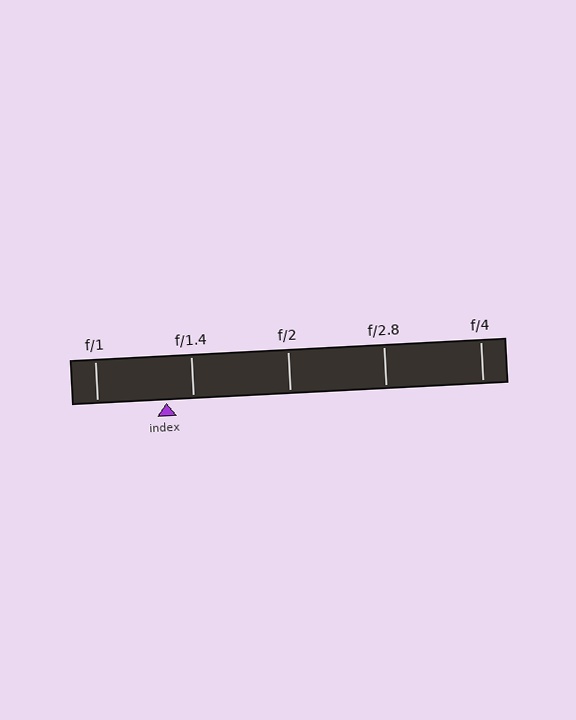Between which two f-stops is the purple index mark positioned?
The index mark is between f/1 and f/1.4.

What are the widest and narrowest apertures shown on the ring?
The widest aperture shown is f/1 and the narrowest is f/4.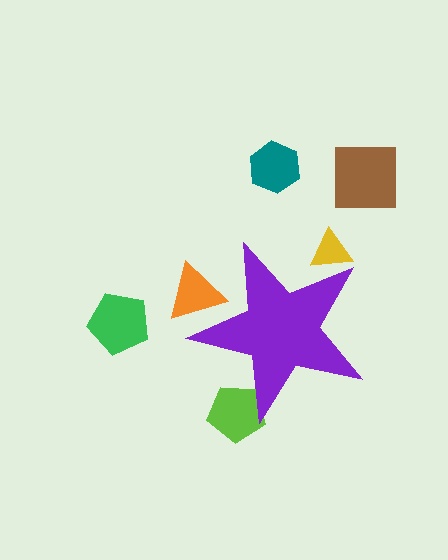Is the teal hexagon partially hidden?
No, the teal hexagon is fully visible.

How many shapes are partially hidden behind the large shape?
3 shapes are partially hidden.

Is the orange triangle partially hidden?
Yes, the orange triangle is partially hidden behind the purple star.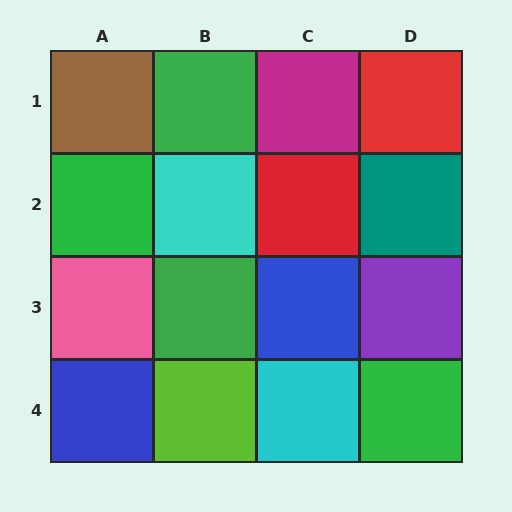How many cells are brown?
1 cell is brown.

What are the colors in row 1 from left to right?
Brown, green, magenta, red.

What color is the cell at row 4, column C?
Cyan.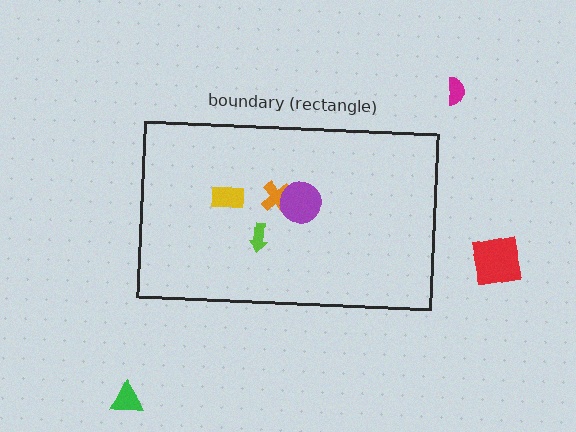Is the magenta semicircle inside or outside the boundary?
Outside.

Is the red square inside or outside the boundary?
Outside.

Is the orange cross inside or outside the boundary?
Inside.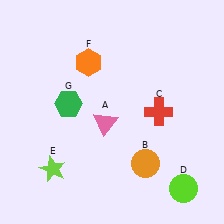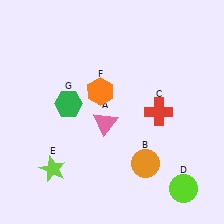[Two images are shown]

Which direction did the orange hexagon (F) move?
The orange hexagon (F) moved down.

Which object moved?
The orange hexagon (F) moved down.